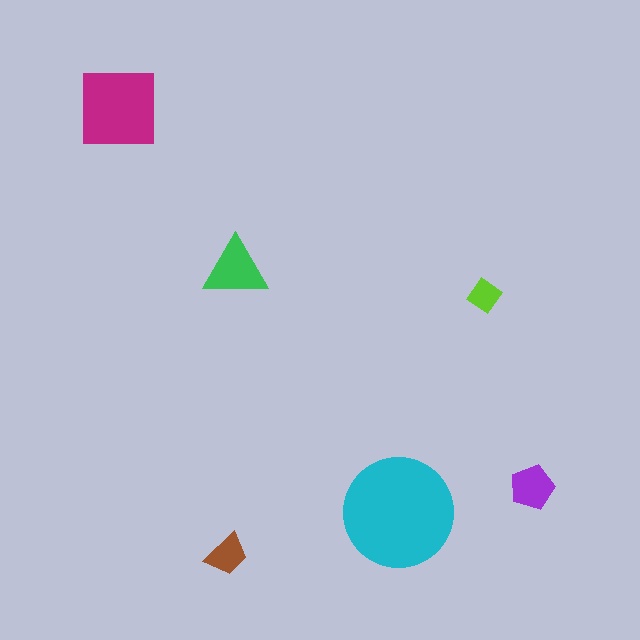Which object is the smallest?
The lime diamond.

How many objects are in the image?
There are 6 objects in the image.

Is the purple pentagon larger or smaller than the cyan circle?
Smaller.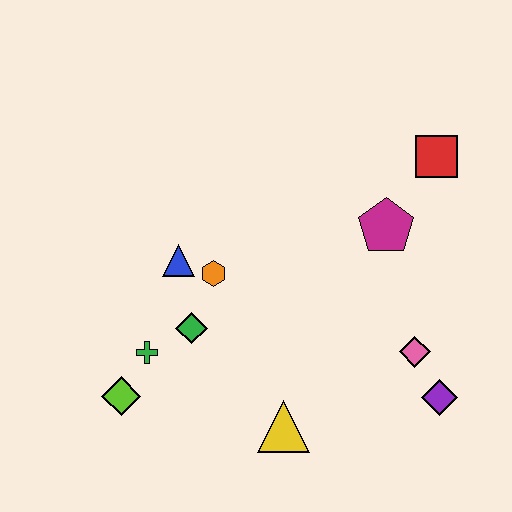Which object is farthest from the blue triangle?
The purple diamond is farthest from the blue triangle.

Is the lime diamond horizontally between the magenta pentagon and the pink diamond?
No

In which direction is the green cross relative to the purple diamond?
The green cross is to the left of the purple diamond.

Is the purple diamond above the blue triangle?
No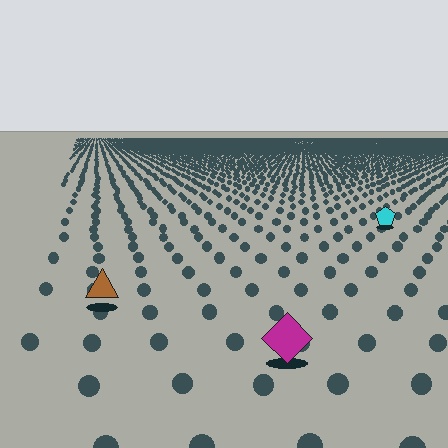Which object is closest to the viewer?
The magenta diamond is closest. The texture marks near it are larger and more spread out.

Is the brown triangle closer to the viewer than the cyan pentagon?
Yes. The brown triangle is closer — you can tell from the texture gradient: the ground texture is coarser near it.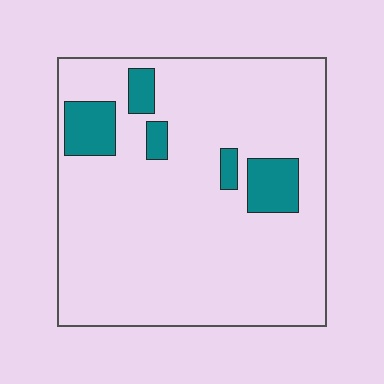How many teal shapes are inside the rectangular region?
5.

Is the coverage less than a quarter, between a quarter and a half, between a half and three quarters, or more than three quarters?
Less than a quarter.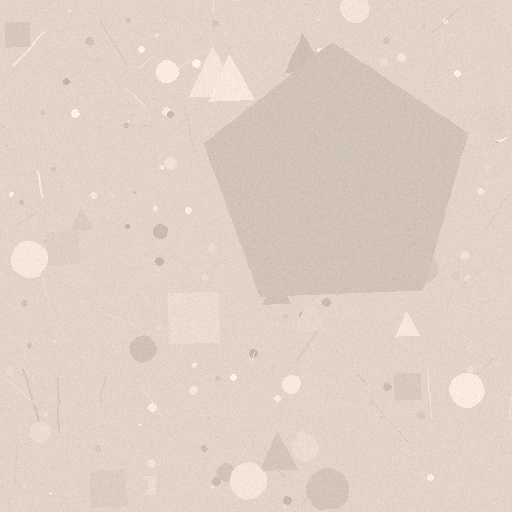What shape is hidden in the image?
A pentagon is hidden in the image.